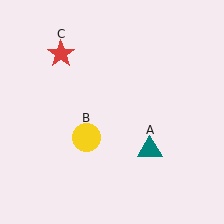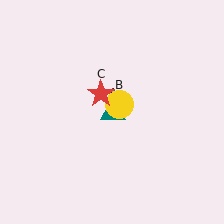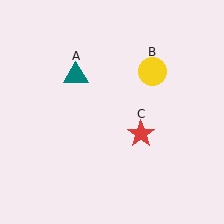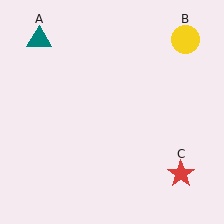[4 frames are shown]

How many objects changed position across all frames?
3 objects changed position: teal triangle (object A), yellow circle (object B), red star (object C).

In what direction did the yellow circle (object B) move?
The yellow circle (object B) moved up and to the right.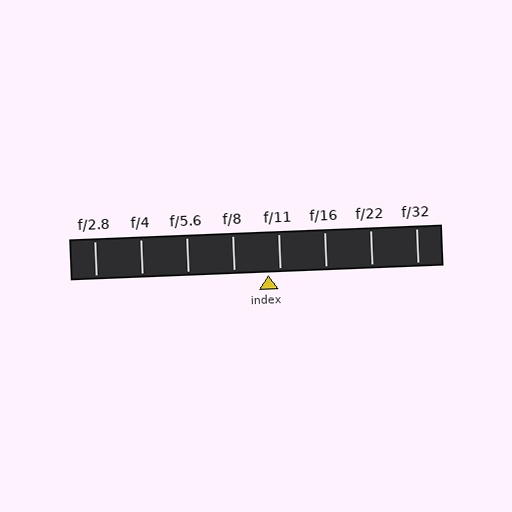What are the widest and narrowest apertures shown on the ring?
The widest aperture shown is f/2.8 and the narrowest is f/32.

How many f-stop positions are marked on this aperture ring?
There are 8 f-stop positions marked.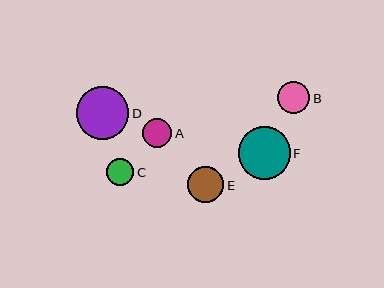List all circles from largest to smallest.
From largest to smallest: D, F, E, B, A, C.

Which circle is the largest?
Circle D is the largest with a size of approximately 52 pixels.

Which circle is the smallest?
Circle C is the smallest with a size of approximately 27 pixels.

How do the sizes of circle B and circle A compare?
Circle B and circle A are approximately the same size.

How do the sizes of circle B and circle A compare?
Circle B and circle A are approximately the same size.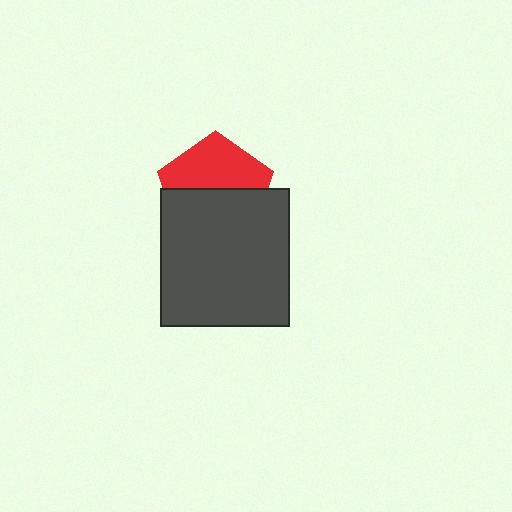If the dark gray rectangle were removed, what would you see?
You would see the complete red pentagon.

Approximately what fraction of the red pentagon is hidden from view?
Roughly 53% of the red pentagon is hidden behind the dark gray rectangle.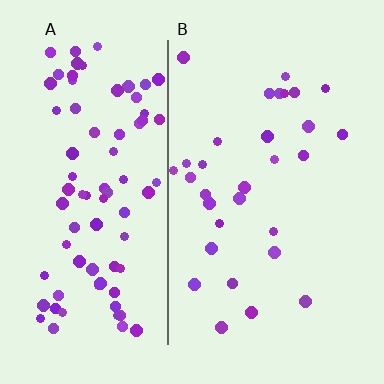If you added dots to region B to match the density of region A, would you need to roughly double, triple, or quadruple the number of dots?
Approximately triple.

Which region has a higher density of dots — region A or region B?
A (the left).